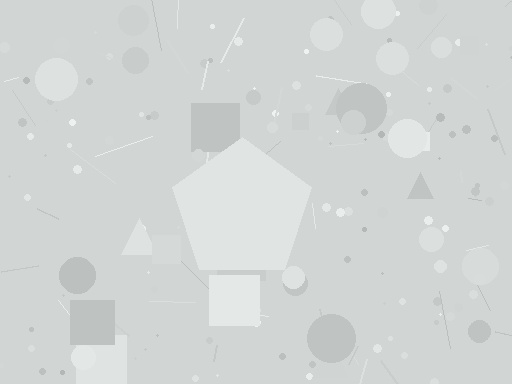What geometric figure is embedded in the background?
A pentagon is embedded in the background.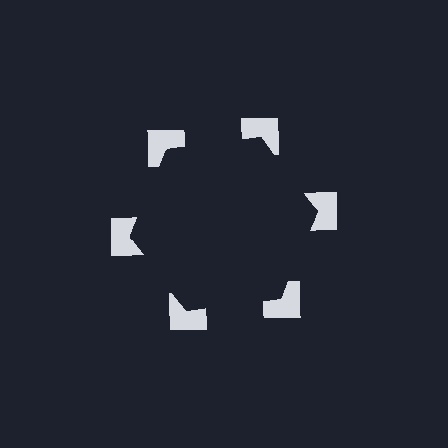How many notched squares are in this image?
There are 6 — one at each vertex of the illusory hexagon.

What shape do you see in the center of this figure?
An illusory hexagon — its edges are inferred from the aligned wedge cuts in the notched squares, not physically drawn.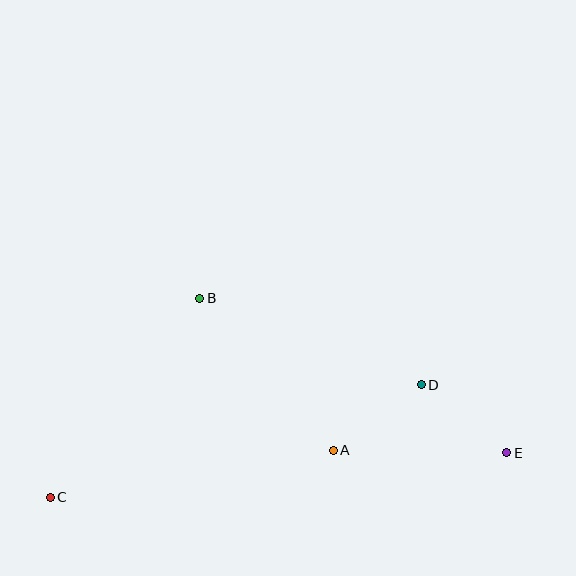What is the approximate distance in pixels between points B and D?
The distance between B and D is approximately 238 pixels.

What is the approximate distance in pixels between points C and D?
The distance between C and D is approximately 387 pixels.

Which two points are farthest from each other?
Points C and E are farthest from each other.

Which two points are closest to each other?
Points D and E are closest to each other.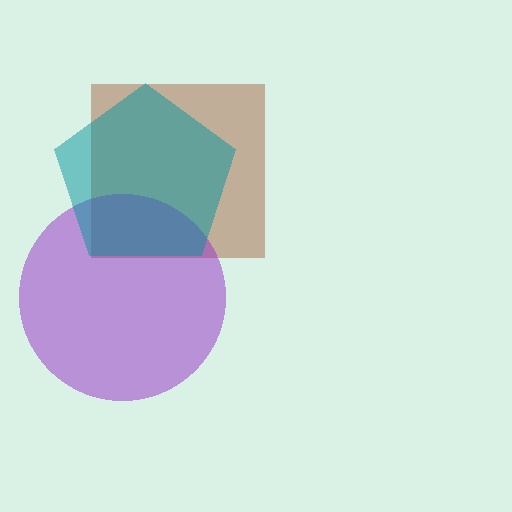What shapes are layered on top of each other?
The layered shapes are: a brown square, a purple circle, a teal pentagon.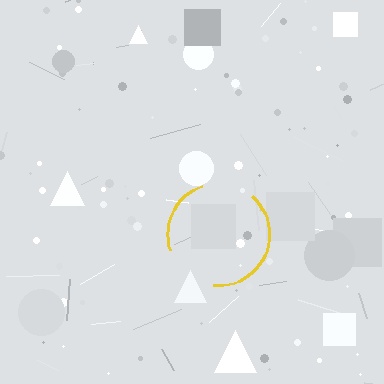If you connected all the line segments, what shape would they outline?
They would outline a circle.